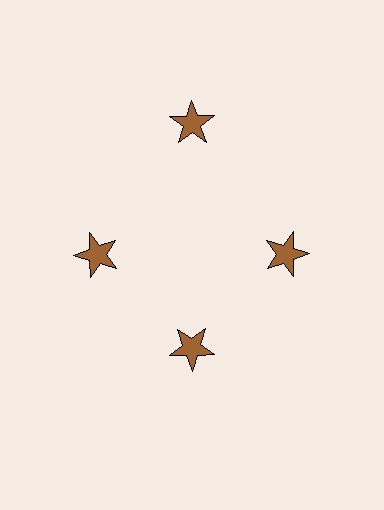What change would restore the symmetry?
The symmetry would be restored by moving it inward, back onto the ring so that all 4 stars sit at equal angles and equal distance from the center.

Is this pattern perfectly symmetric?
No. The 4 brown stars are arranged in a ring, but one element near the 12 o'clock position is pushed outward from the center, breaking the 4-fold rotational symmetry.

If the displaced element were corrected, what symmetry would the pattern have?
It would have 4-fold rotational symmetry — the pattern would map onto itself every 90 degrees.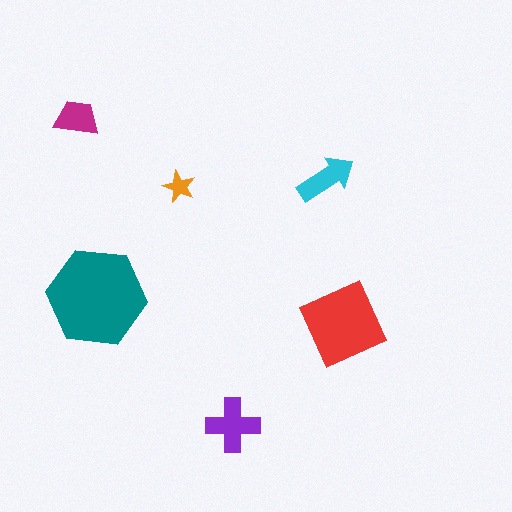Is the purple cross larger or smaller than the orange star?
Larger.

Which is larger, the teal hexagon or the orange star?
The teal hexagon.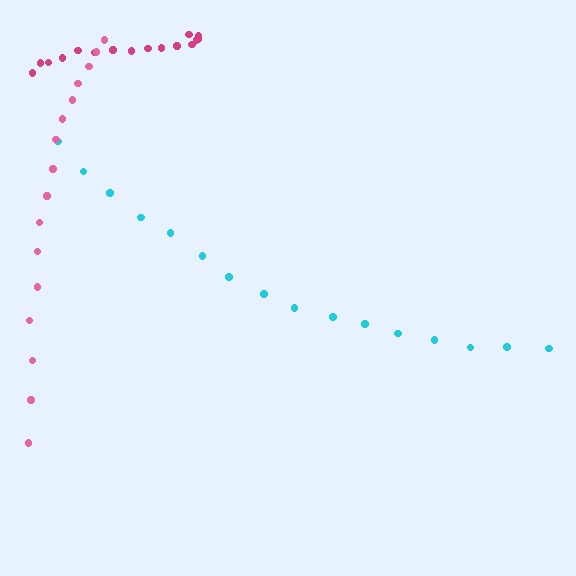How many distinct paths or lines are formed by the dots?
There are 3 distinct paths.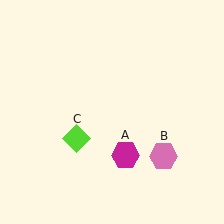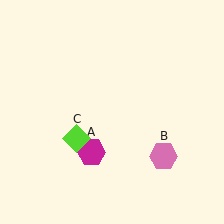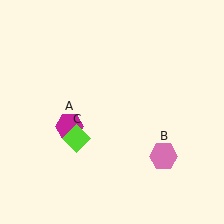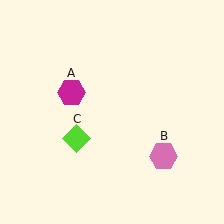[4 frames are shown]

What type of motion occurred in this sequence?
The magenta hexagon (object A) rotated clockwise around the center of the scene.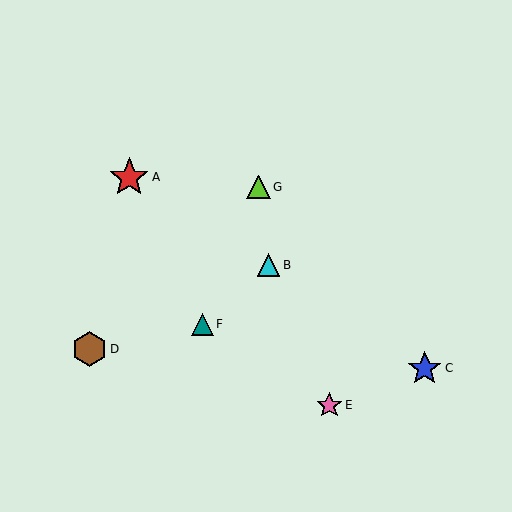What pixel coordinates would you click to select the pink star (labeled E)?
Click at (329, 405) to select the pink star E.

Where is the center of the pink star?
The center of the pink star is at (329, 405).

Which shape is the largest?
The red star (labeled A) is the largest.